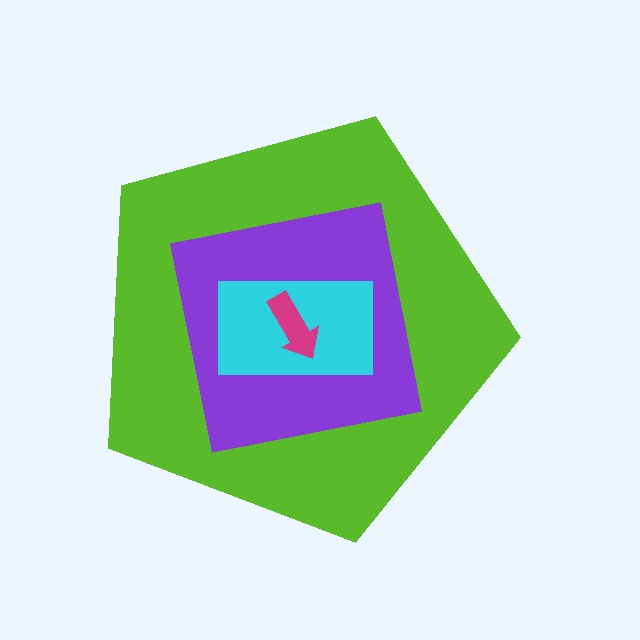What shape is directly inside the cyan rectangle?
The magenta arrow.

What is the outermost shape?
The lime pentagon.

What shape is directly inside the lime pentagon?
The purple square.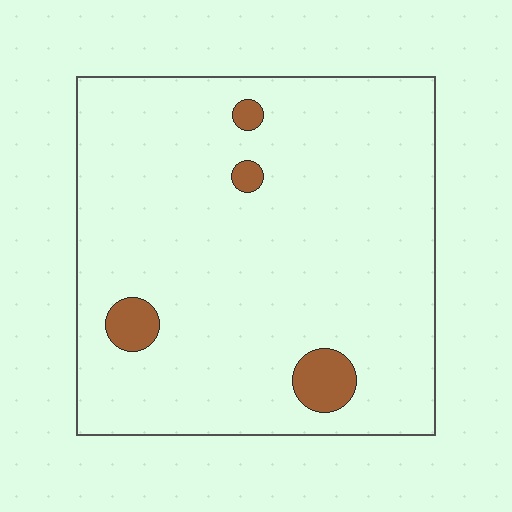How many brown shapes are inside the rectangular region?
4.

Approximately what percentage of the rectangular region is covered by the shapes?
Approximately 5%.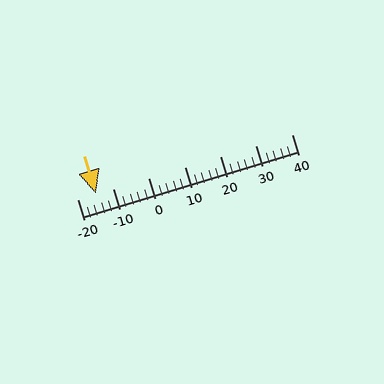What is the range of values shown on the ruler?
The ruler shows values from -20 to 40.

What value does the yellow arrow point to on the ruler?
The yellow arrow points to approximately -15.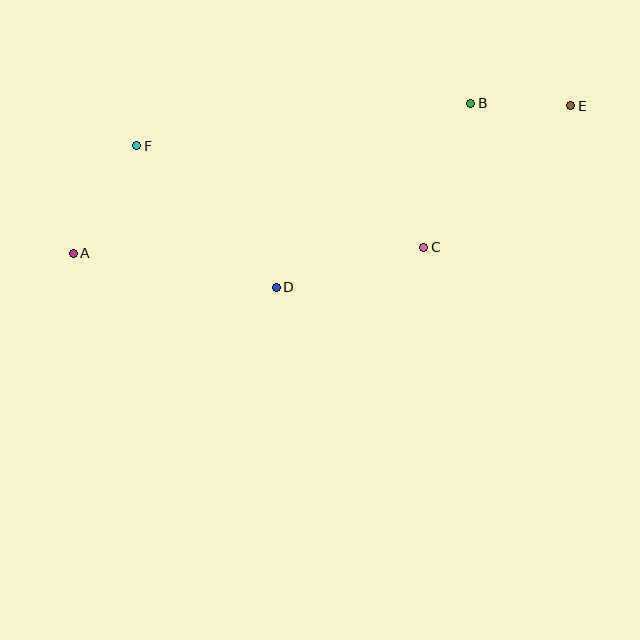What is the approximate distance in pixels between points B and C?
The distance between B and C is approximately 152 pixels.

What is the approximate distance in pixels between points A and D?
The distance between A and D is approximately 206 pixels.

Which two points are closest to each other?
Points B and E are closest to each other.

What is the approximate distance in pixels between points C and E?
The distance between C and E is approximately 204 pixels.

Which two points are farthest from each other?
Points A and E are farthest from each other.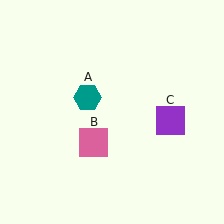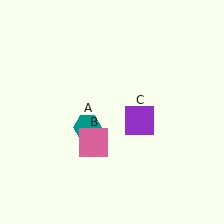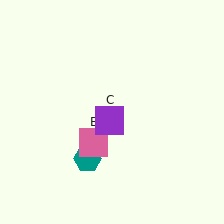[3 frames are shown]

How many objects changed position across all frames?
2 objects changed position: teal hexagon (object A), purple square (object C).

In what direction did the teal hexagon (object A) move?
The teal hexagon (object A) moved down.